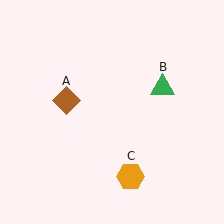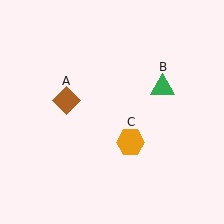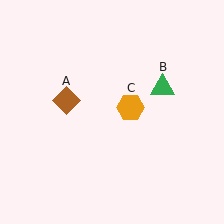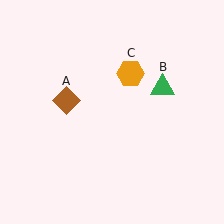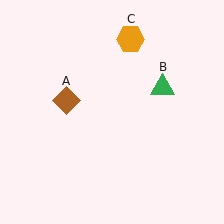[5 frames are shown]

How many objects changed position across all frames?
1 object changed position: orange hexagon (object C).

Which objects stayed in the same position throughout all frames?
Brown diamond (object A) and green triangle (object B) remained stationary.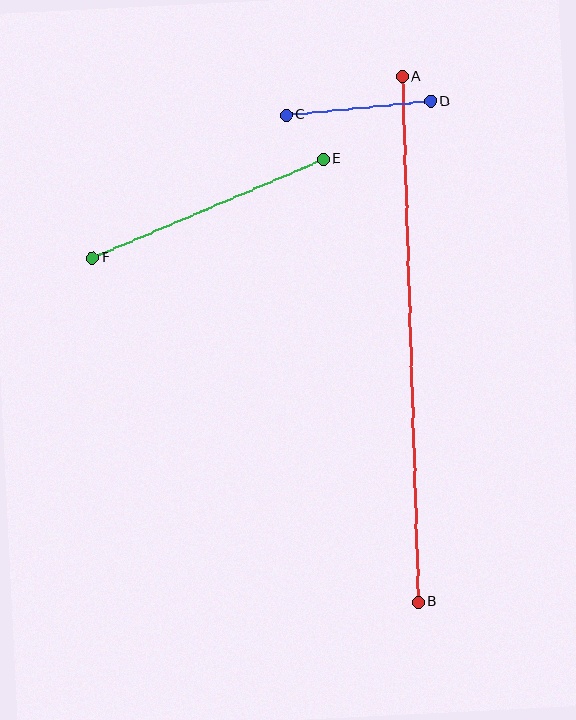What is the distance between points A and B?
The distance is approximately 526 pixels.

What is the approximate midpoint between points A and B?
The midpoint is at approximately (410, 339) pixels.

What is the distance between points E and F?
The distance is approximately 251 pixels.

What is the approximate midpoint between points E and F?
The midpoint is at approximately (208, 209) pixels.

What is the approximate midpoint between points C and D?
The midpoint is at approximately (358, 108) pixels.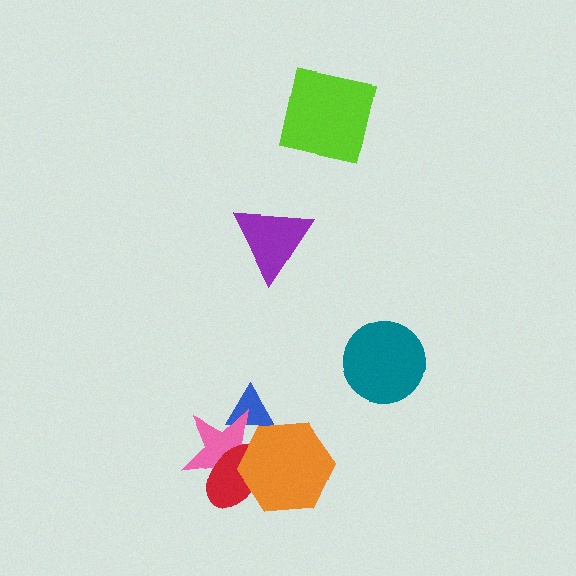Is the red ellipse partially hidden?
Yes, it is partially covered by another shape.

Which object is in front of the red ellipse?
The orange hexagon is in front of the red ellipse.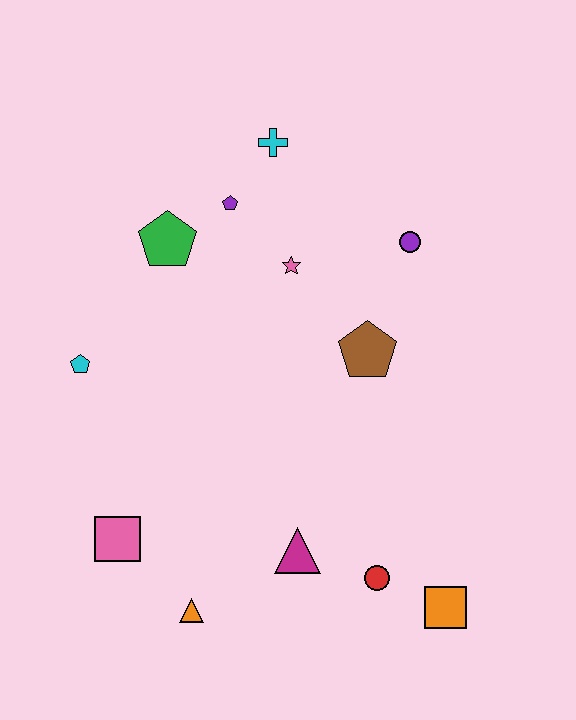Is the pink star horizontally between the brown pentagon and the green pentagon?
Yes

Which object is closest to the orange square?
The red circle is closest to the orange square.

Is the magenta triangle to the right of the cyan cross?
Yes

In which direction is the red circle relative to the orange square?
The red circle is to the left of the orange square.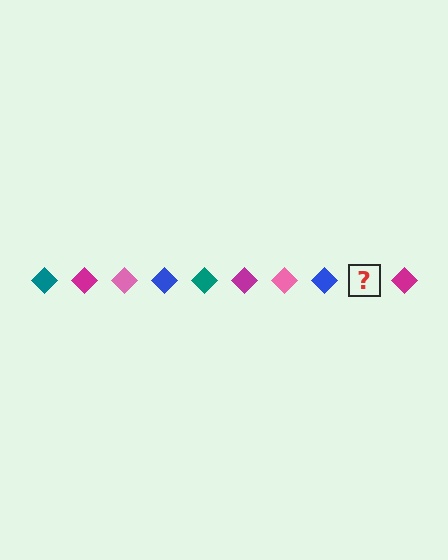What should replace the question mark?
The question mark should be replaced with a teal diamond.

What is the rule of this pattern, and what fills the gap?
The rule is that the pattern cycles through teal, magenta, pink, blue diamonds. The gap should be filled with a teal diamond.